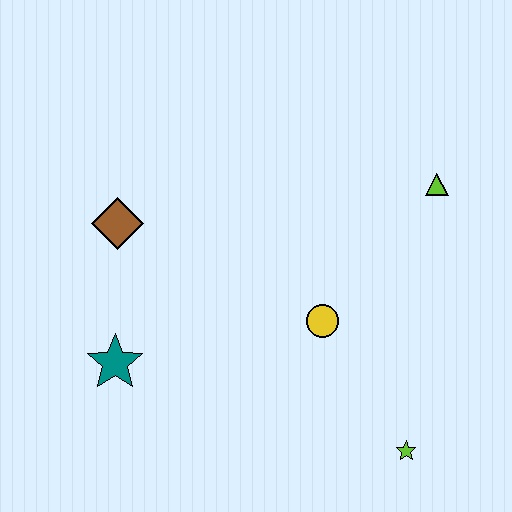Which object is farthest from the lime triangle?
The teal star is farthest from the lime triangle.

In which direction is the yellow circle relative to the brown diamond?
The yellow circle is to the right of the brown diamond.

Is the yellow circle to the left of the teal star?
No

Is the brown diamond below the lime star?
No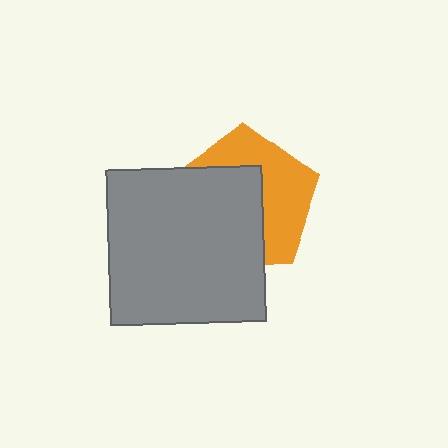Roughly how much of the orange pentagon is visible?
About half of it is visible (roughly 46%).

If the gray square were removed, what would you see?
You would see the complete orange pentagon.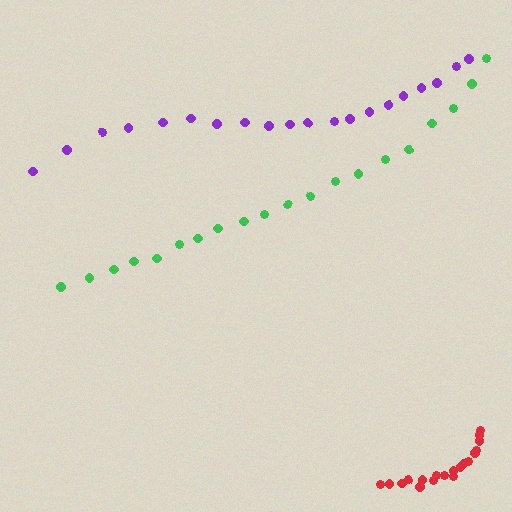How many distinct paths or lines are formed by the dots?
There are 3 distinct paths.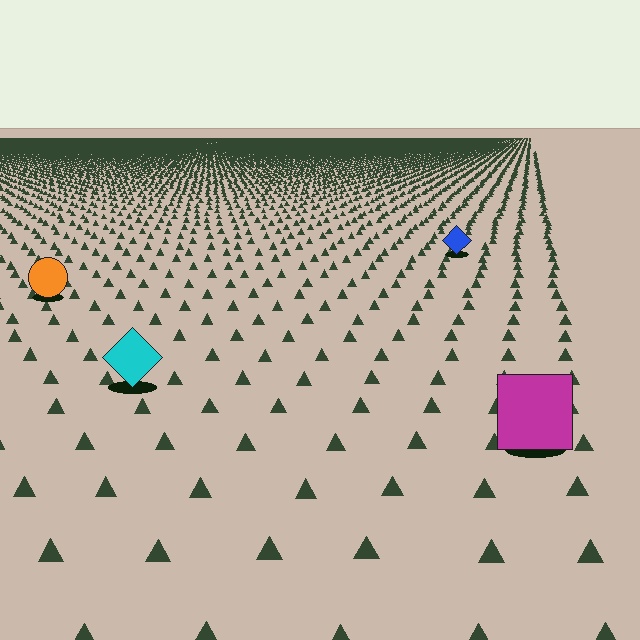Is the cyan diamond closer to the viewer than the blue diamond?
Yes. The cyan diamond is closer — you can tell from the texture gradient: the ground texture is coarser near it.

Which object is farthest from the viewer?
The blue diamond is farthest from the viewer. It appears smaller and the ground texture around it is denser.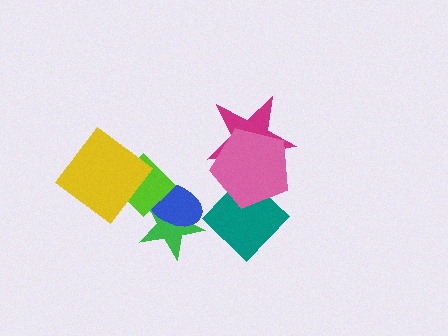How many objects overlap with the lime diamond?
3 objects overlap with the lime diamond.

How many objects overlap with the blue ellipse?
2 objects overlap with the blue ellipse.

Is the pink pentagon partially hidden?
No, no other shape covers it.